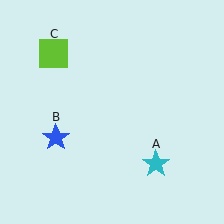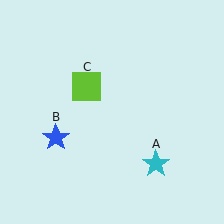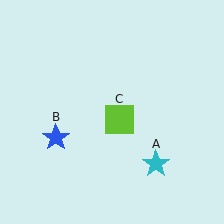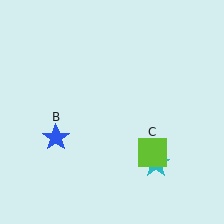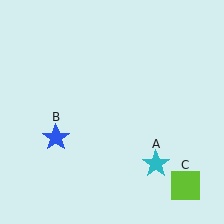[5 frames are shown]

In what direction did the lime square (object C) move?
The lime square (object C) moved down and to the right.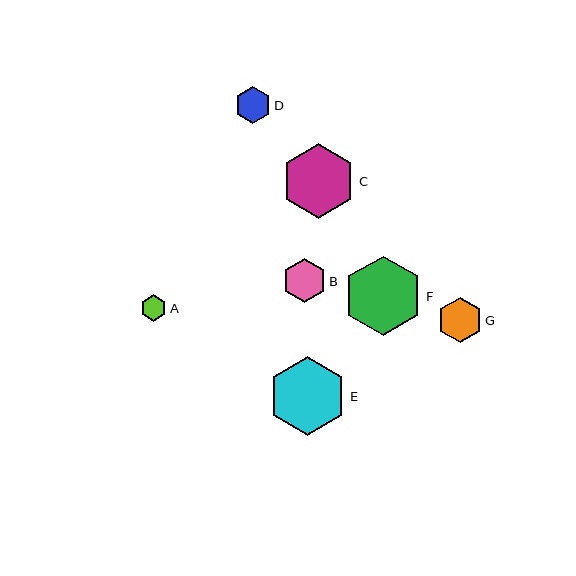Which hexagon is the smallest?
Hexagon A is the smallest with a size of approximately 26 pixels.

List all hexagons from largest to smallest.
From largest to smallest: F, E, C, G, B, D, A.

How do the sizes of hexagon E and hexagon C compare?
Hexagon E and hexagon C are approximately the same size.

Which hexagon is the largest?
Hexagon F is the largest with a size of approximately 79 pixels.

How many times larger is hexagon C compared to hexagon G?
Hexagon C is approximately 1.7 times the size of hexagon G.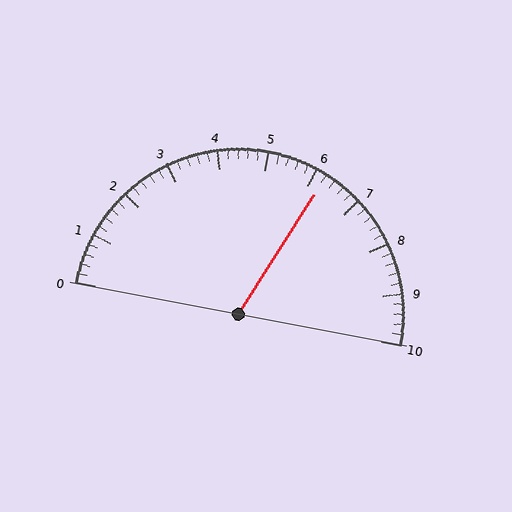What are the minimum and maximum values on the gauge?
The gauge ranges from 0 to 10.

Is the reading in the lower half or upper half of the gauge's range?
The reading is in the upper half of the range (0 to 10).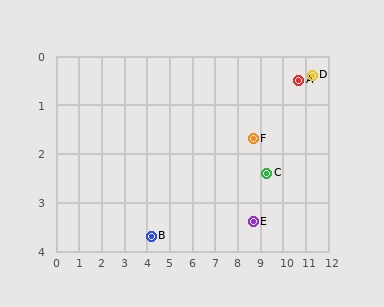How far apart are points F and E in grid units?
Points F and E are about 1.7 grid units apart.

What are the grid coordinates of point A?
Point A is at approximately (10.7, 0.5).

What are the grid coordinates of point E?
Point E is at approximately (8.7, 3.4).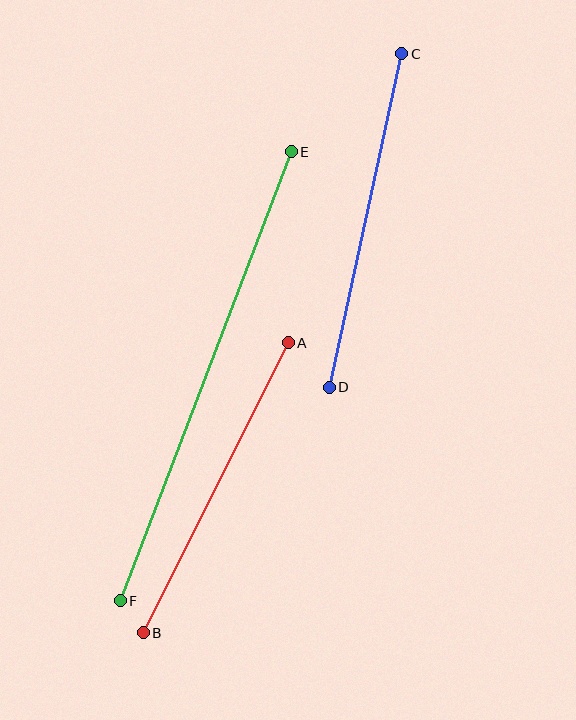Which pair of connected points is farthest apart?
Points E and F are farthest apart.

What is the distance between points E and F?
The distance is approximately 480 pixels.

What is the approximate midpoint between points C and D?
The midpoint is at approximately (365, 221) pixels.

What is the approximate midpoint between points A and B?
The midpoint is at approximately (216, 488) pixels.